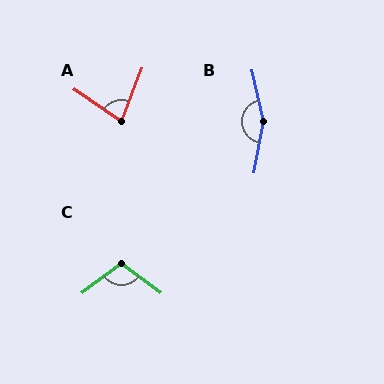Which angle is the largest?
B, at approximately 157 degrees.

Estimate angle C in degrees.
Approximately 106 degrees.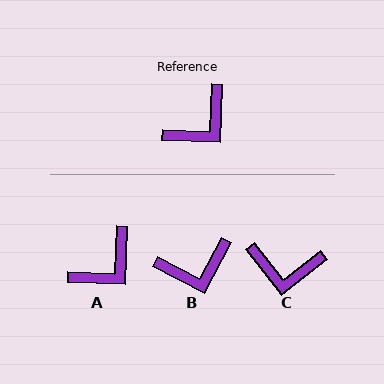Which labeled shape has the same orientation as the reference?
A.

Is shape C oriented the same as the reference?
No, it is off by about 50 degrees.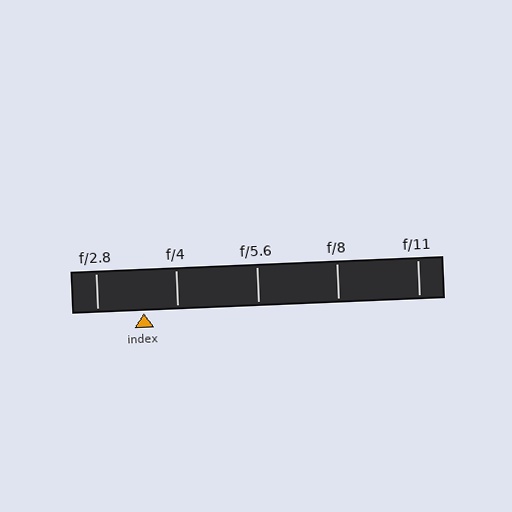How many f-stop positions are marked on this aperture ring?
There are 5 f-stop positions marked.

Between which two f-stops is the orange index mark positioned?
The index mark is between f/2.8 and f/4.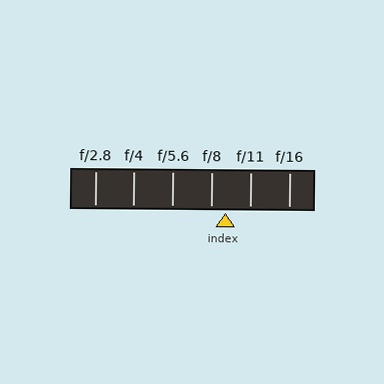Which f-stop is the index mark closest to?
The index mark is closest to f/8.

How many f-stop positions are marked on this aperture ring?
There are 6 f-stop positions marked.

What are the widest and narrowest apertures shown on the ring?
The widest aperture shown is f/2.8 and the narrowest is f/16.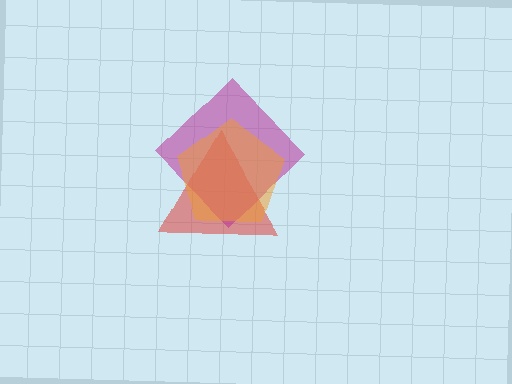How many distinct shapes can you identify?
There are 3 distinct shapes: a red triangle, a magenta diamond, an orange pentagon.